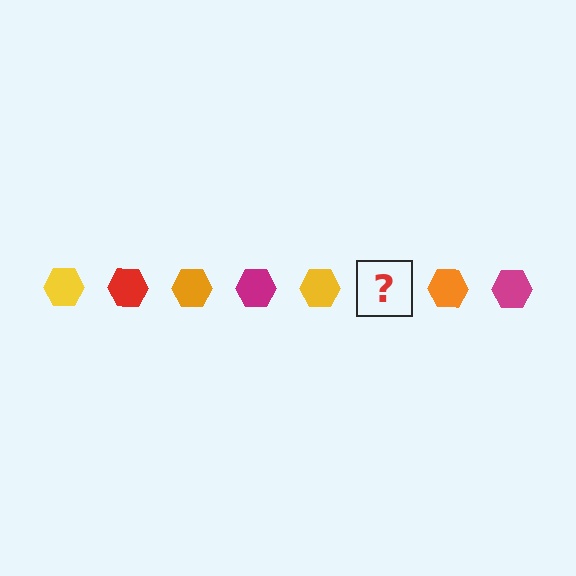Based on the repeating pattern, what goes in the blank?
The blank should be a red hexagon.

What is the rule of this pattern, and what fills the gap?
The rule is that the pattern cycles through yellow, red, orange, magenta hexagons. The gap should be filled with a red hexagon.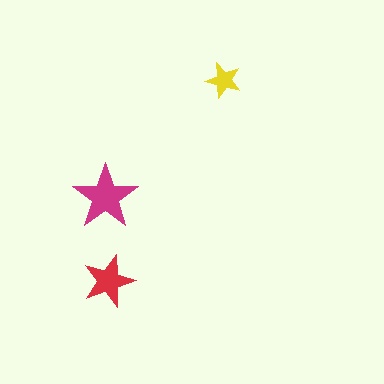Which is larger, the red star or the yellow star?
The red one.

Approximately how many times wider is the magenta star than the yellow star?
About 2 times wider.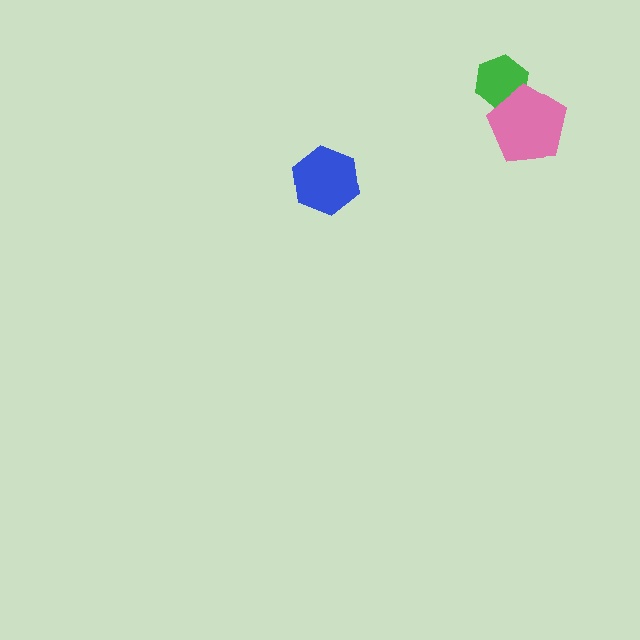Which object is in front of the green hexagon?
The pink pentagon is in front of the green hexagon.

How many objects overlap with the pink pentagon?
1 object overlaps with the pink pentagon.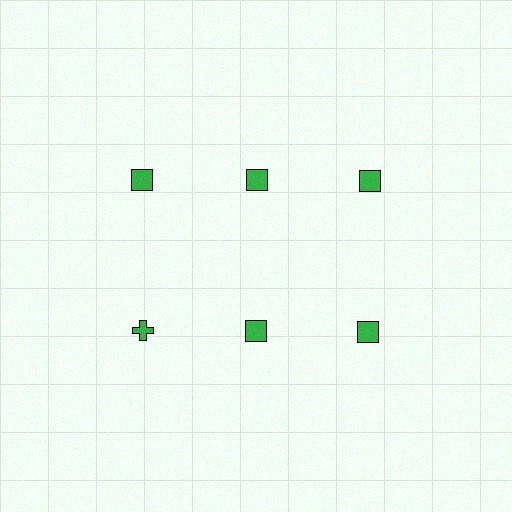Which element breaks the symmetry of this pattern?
The green cross in the second row, leftmost column breaks the symmetry. All other shapes are green squares.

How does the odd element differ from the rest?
It has a different shape: cross instead of square.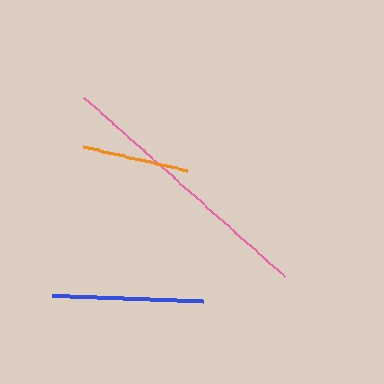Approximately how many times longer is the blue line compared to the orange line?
The blue line is approximately 1.4 times the length of the orange line.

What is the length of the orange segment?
The orange segment is approximately 107 pixels long.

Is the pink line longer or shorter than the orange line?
The pink line is longer than the orange line.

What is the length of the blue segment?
The blue segment is approximately 151 pixels long.